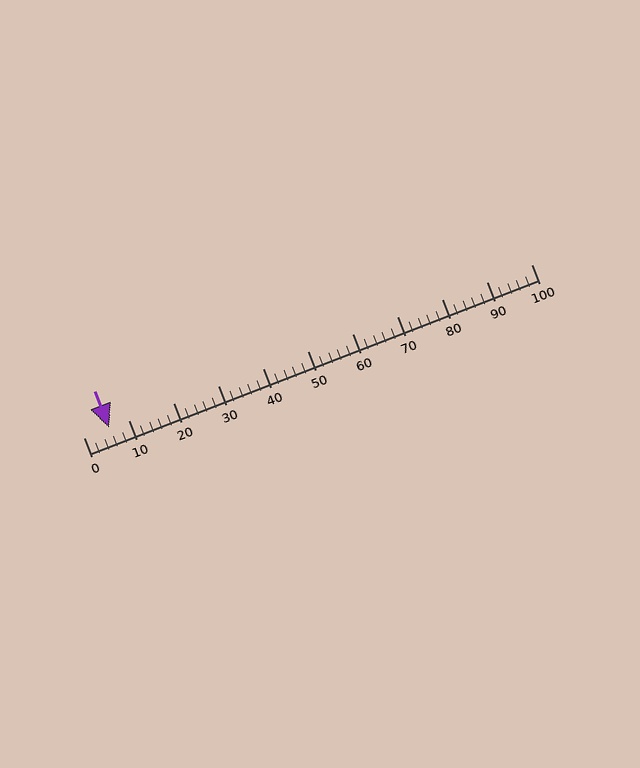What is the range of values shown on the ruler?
The ruler shows values from 0 to 100.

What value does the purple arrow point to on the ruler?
The purple arrow points to approximately 6.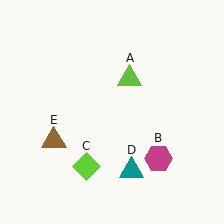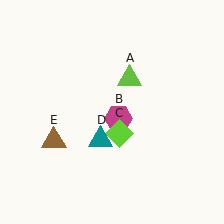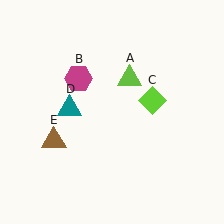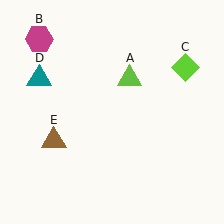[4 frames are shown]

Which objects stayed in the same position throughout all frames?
Lime triangle (object A) and brown triangle (object E) remained stationary.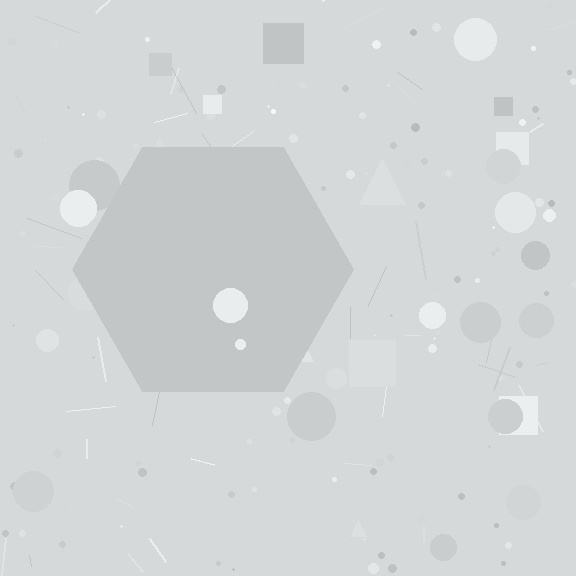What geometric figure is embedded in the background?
A hexagon is embedded in the background.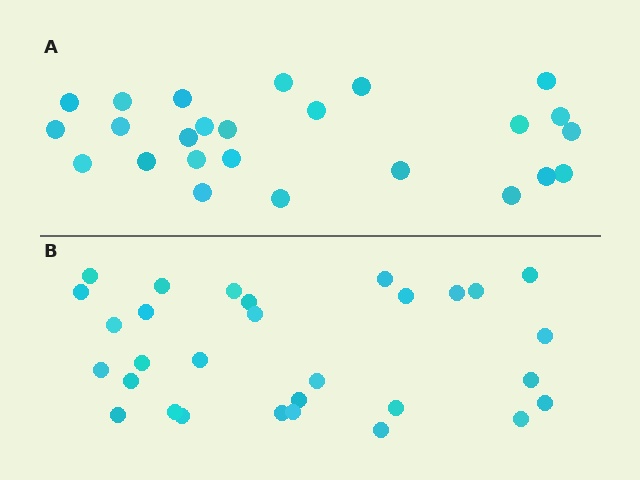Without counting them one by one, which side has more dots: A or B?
Region B (the bottom region) has more dots.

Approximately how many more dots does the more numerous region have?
Region B has about 5 more dots than region A.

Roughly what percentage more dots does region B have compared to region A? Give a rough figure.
About 20% more.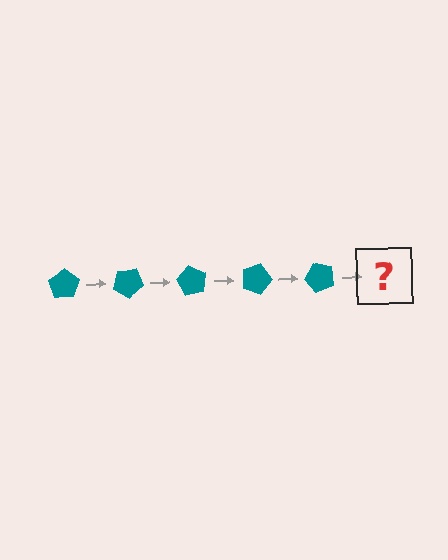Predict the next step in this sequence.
The next step is a teal pentagon rotated 150 degrees.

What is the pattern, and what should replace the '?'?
The pattern is that the pentagon rotates 30 degrees each step. The '?' should be a teal pentagon rotated 150 degrees.